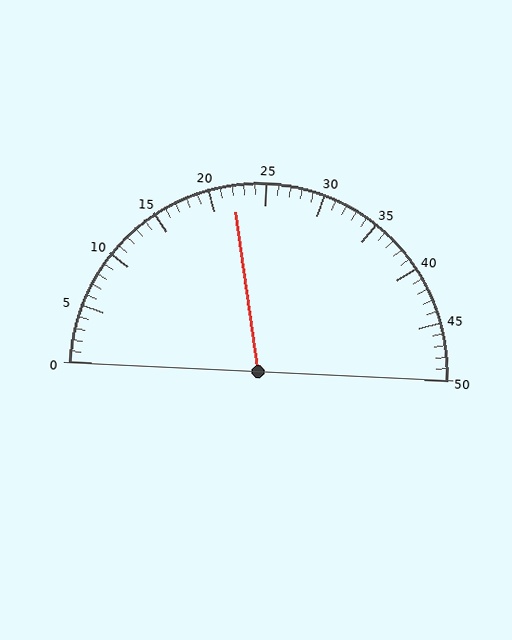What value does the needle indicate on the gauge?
The needle indicates approximately 22.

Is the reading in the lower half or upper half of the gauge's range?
The reading is in the lower half of the range (0 to 50).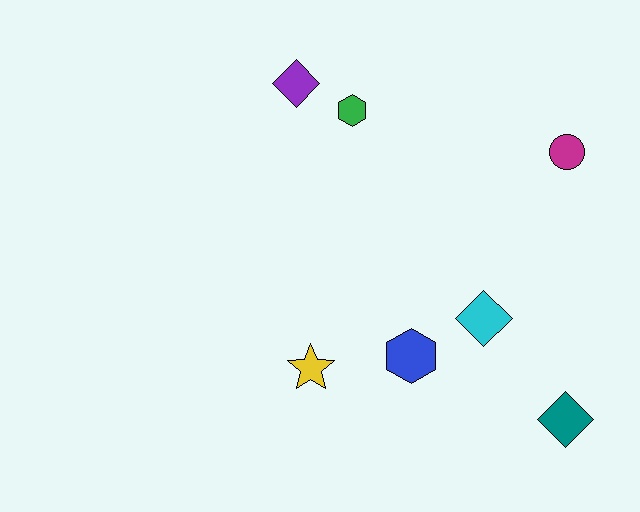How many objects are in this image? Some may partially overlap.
There are 7 objects.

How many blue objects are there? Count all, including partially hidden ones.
There is 1 blue object.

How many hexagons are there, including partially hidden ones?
There are 2 hexagons.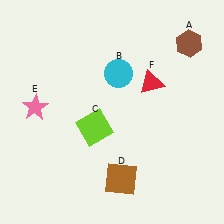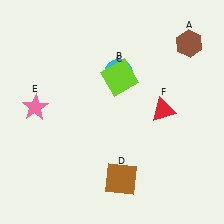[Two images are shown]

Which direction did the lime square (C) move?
The lime square (C) moved up.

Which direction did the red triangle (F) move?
The red triangle (F) moved down.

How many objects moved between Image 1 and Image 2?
2 objects moved between the two images.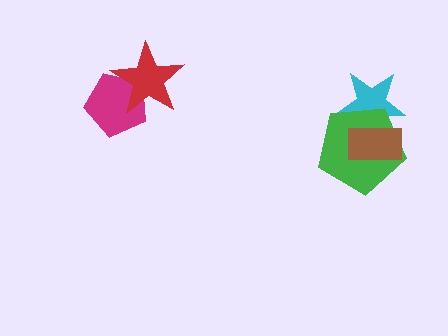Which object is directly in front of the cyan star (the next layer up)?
The green pentagon is directly in front of the cyan star.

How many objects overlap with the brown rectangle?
2 objects overlap with the brown rectangle.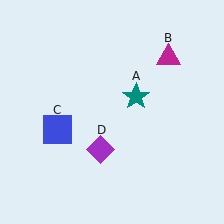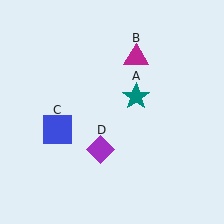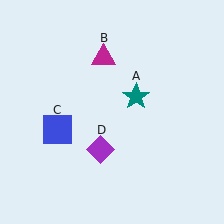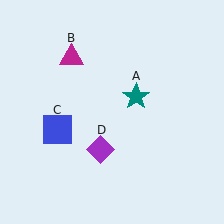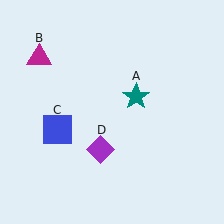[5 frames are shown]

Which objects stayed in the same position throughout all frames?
Teal star (object A) and blue square (object C) and purple diamond (object D) remained stationary.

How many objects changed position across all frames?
1 object changed position: magenta triangle (object B).